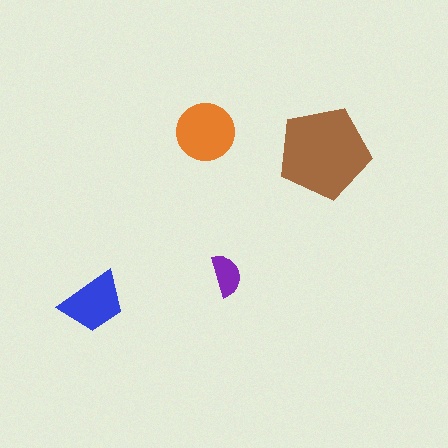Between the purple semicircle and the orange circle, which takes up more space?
The orange circle.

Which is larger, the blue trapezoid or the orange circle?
The orange circle.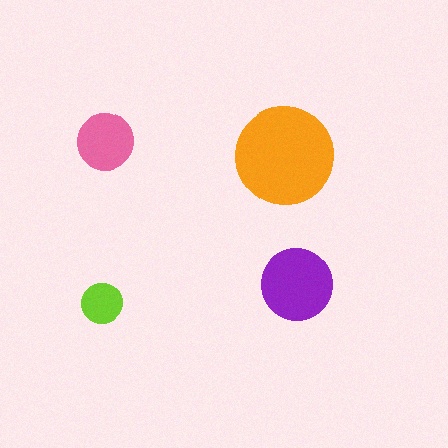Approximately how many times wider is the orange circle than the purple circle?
About 1.5 times wider.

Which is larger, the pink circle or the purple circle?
The purple one.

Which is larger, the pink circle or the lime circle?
The pink one.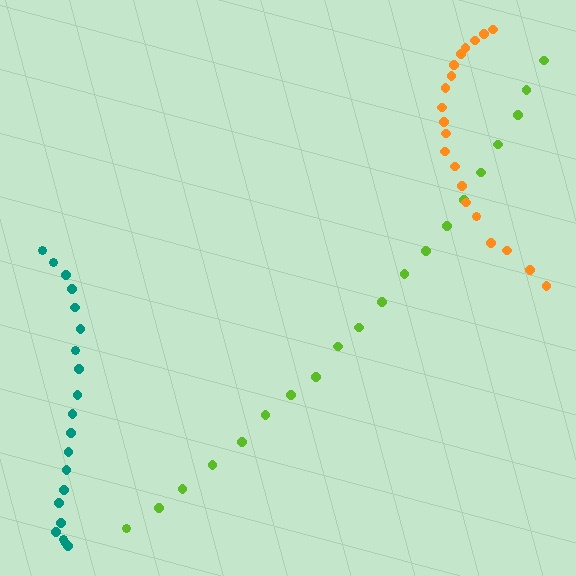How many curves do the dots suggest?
There are 3 distinct paths.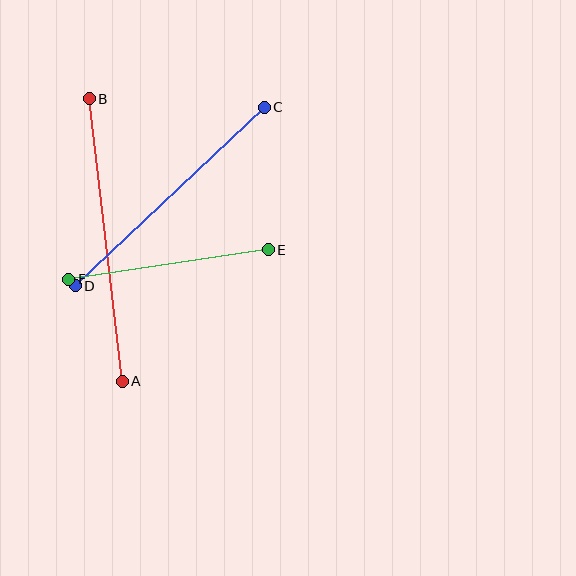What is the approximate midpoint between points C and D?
The midpoint is at approximately (170, 197) pixels.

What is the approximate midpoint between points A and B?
The midpoint is at approximately (106, 240) pixels.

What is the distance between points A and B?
The distance is approximately 285 pixels.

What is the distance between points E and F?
The distance is approximately 202 pixels.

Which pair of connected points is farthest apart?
Points A and B are farthest apart.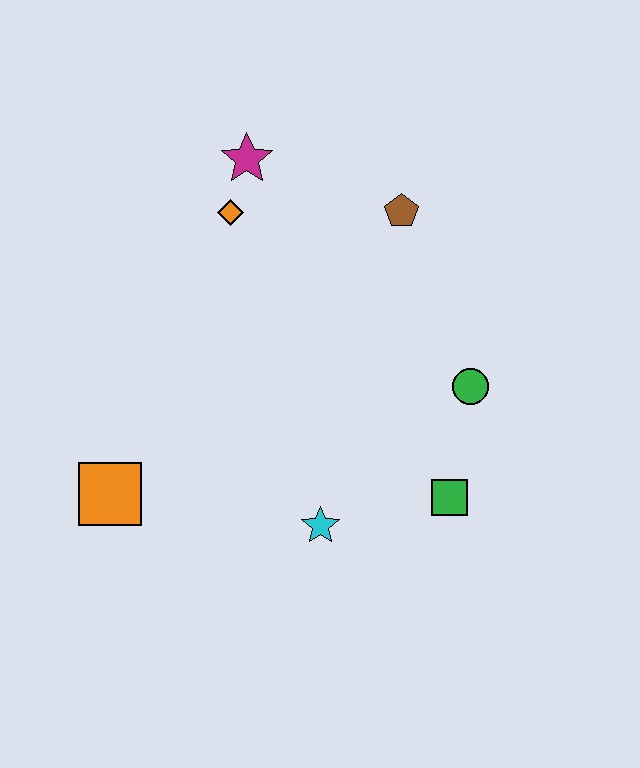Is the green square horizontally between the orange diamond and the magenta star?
No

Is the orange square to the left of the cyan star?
Yes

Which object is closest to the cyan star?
The green square is closest to the cyan star.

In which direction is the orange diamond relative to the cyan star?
The orange diamond is above the cyan star.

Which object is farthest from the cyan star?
The magenta star is farthest from the cyan star.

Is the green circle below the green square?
No